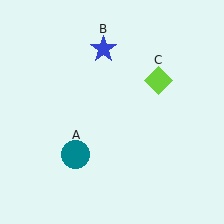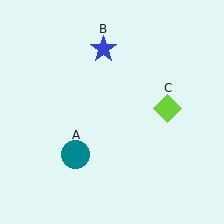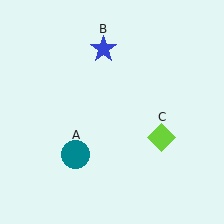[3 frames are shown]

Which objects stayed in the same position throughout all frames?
Teal circle (object A) and blue star (object B) remained stationary.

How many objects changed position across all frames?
1 object changed position: lime diamond (object C).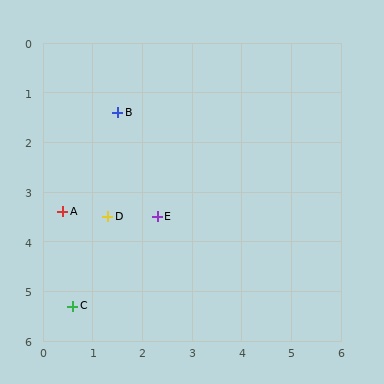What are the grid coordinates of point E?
Point E is at approximately (2.3, 3.5).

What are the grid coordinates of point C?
Point C is at approximately (0.6, 5.3).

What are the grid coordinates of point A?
Point A is at approximately (0.4, 3.4).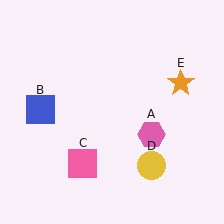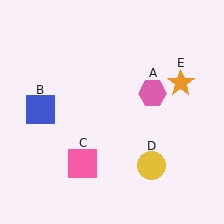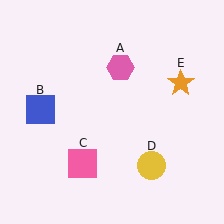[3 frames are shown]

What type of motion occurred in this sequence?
The pink hexagon (object A) rotated counterclockwise around the center of the scene.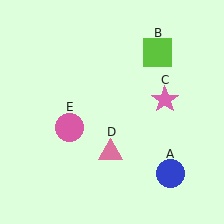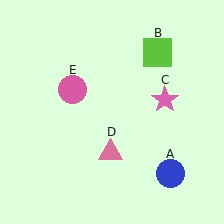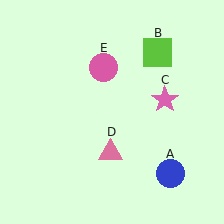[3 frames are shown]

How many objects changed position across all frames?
1 object changed position: pink circle (object E).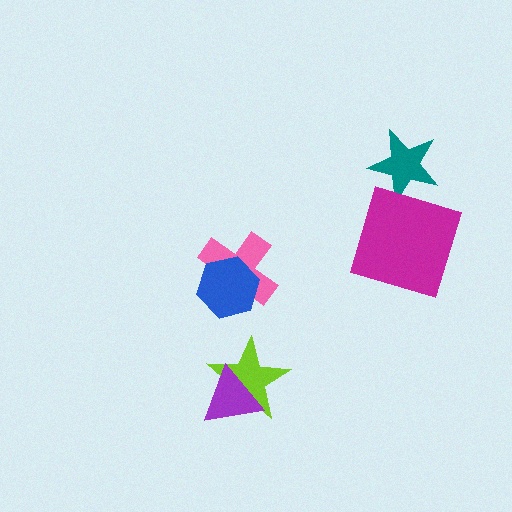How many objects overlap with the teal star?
0 objects overlap with the teal star.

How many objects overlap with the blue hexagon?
1 object overlaps with the blue hexagon.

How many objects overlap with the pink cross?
1 object overlaps with the pink cross.